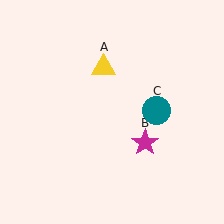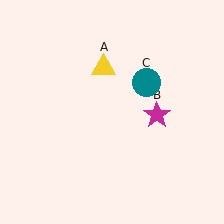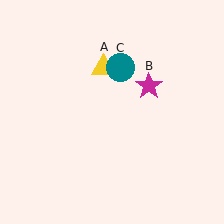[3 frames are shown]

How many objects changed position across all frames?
2 objects changed position: magenta star (object B), teal circle (object C).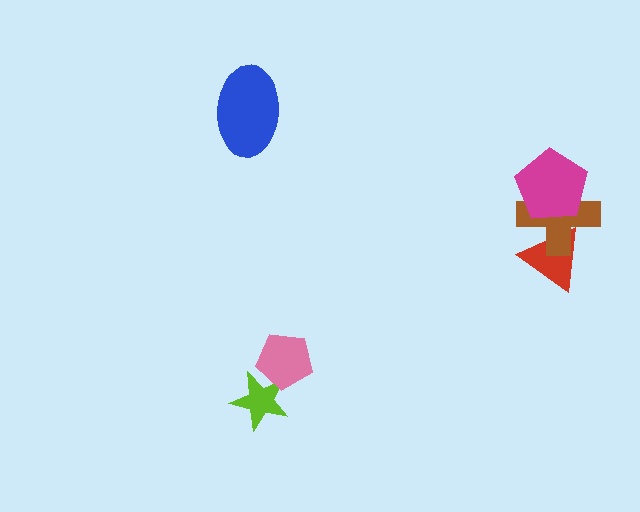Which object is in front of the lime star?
The pink pentagon is in front of the lime star.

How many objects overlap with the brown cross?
2 objects overlap with the brown cross.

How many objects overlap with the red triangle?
1 object overlaps with the red triangle.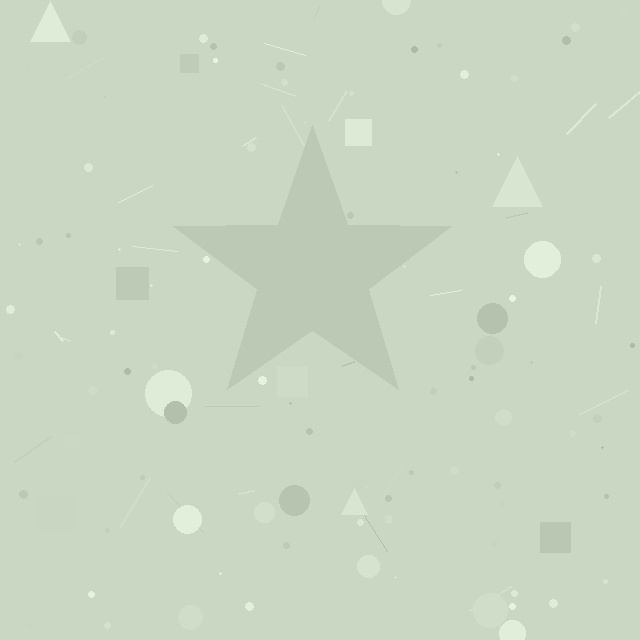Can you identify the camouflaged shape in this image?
The camouflaged shape is a star.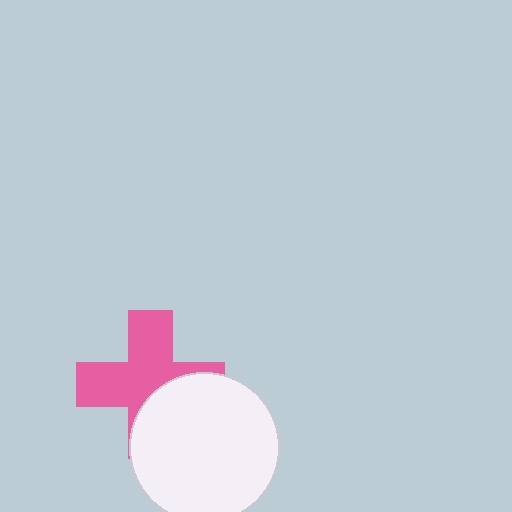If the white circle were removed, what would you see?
You would see the complete pink cross.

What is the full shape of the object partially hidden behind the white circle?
The partially hidden object is a pink cross.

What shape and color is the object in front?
The object in front is a white circle.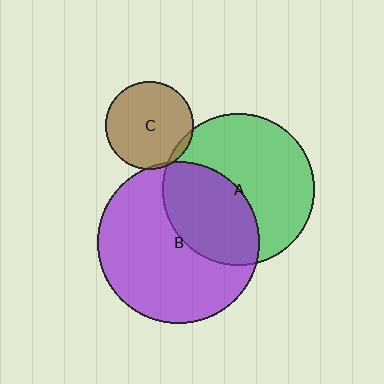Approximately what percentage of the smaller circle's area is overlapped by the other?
Approximately 40%.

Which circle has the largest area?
Circle B (purple).